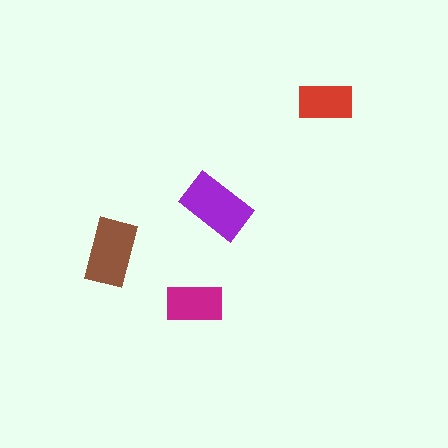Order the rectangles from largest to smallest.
the purple one, the brown one, the magenta one, the red one.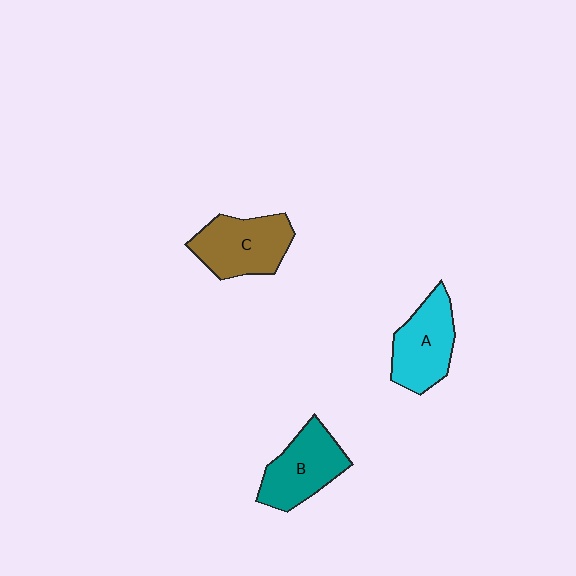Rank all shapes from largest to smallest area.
From largest to smallest: C (brown), B (teal), A (cyan).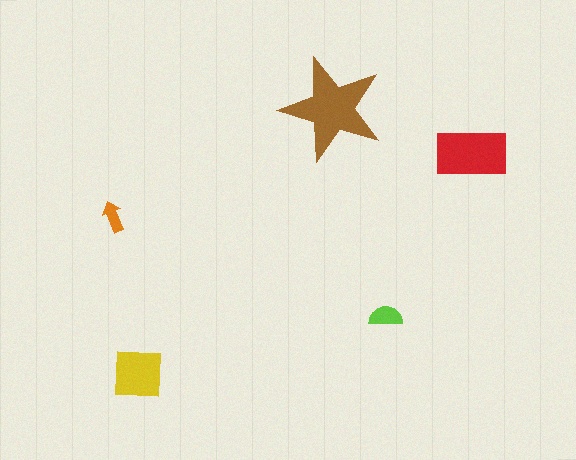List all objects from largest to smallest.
The brown star, the red rectangle, the yellow square, the lime semicircle, the orange arrow.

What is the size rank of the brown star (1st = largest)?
1st.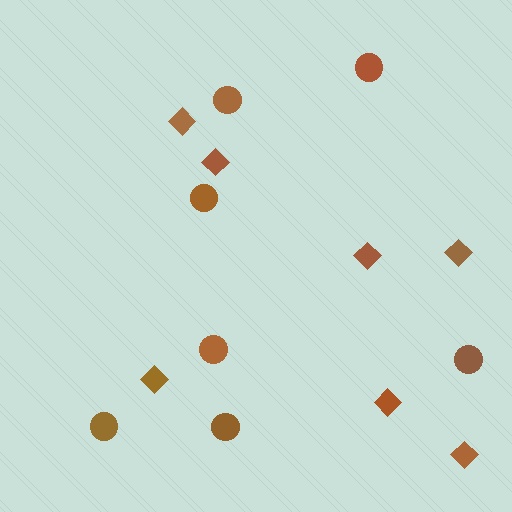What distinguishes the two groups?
There are 2 groups: one group of circles (7) and one group of diamonds (7).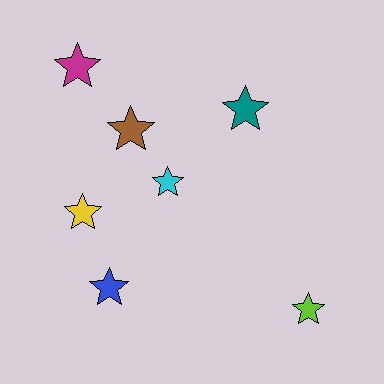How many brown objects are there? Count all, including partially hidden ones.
There is 1 brown object.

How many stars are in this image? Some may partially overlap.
There are 7 stars.